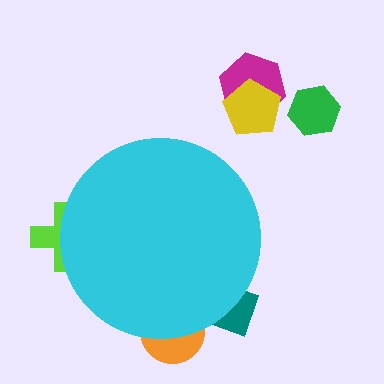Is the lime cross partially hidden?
Yes, the lime cross is partially hidden behind the cyan circle.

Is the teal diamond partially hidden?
Yes, the teal diamond is partially hidden behind the cyan circle.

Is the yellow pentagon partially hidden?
No, the yellow pentagon is fully visible.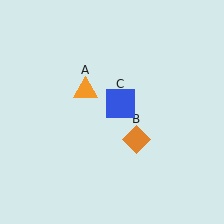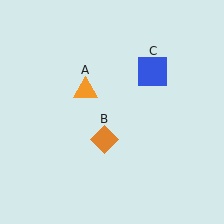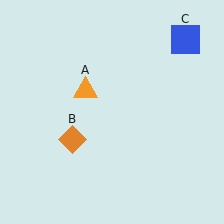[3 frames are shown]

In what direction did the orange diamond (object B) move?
The orange diamond (object B) moved left.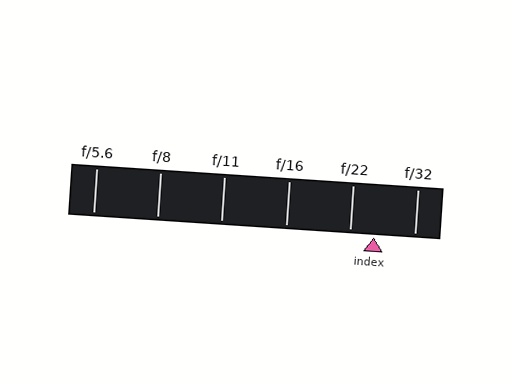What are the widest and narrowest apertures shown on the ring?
The widest aperture shown is f/5.6 and the narrowest is f/32.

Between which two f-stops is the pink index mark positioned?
The index mark is between f/22 and f/32.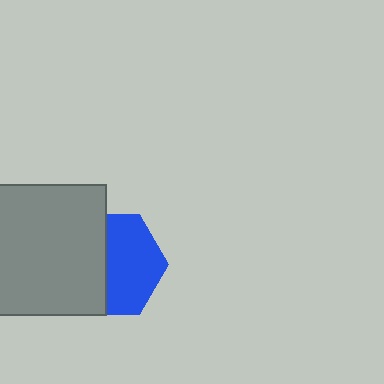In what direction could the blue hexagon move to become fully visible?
The blue hexagon could move right. That would shift it out from behind the gray square entirely.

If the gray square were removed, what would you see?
You would see the complete blue hexagon.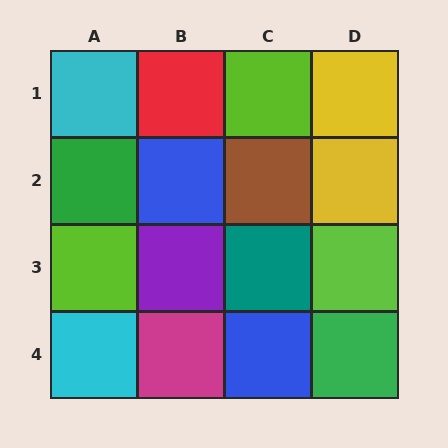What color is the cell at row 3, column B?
Purple.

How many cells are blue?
2 cells are blue.